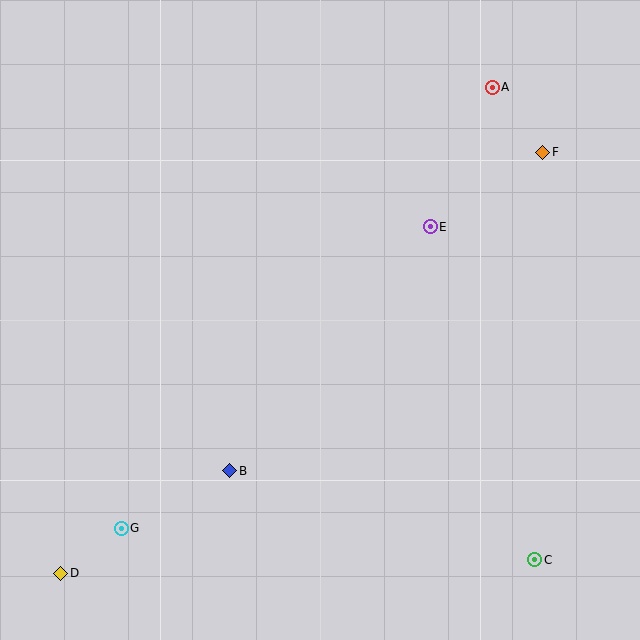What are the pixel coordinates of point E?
Point E is at (430, 227).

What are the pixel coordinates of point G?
Point G is at (121, 528).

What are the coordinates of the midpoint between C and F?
The midpoint between C and F is at (539, 356).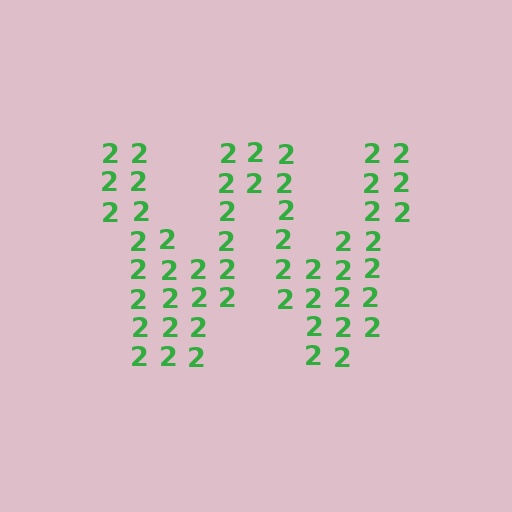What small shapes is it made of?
It is made of small digit 2's.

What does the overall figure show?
The overall figure shows the letter W.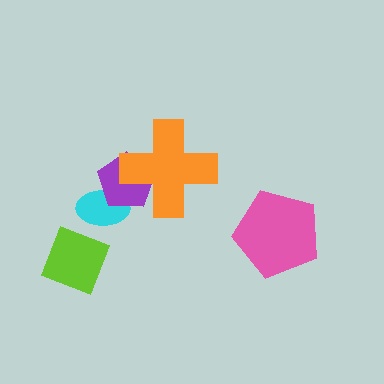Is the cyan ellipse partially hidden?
Yes, it is partially covered by another shape.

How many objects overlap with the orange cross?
1 object overlaps with the orange cross.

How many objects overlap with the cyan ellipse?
1 object overlaps with the cyan ellipse.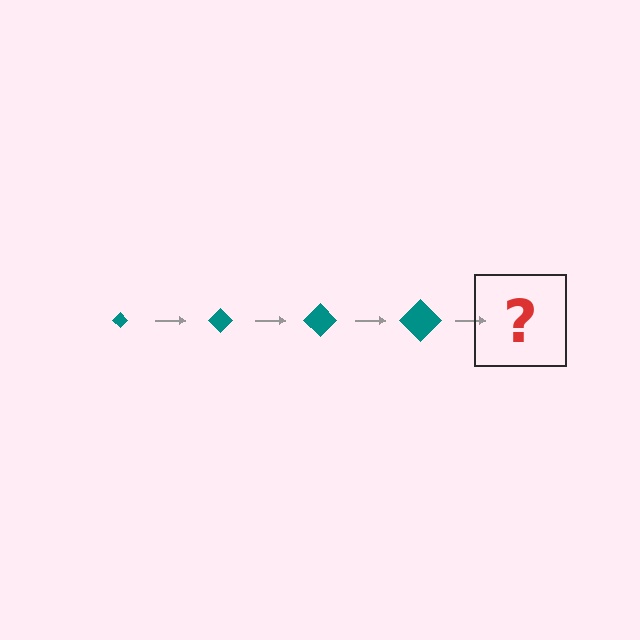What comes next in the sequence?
The next element should be a teal diamond, larger than the previous one.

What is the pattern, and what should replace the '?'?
The pattern is that the diamond gets progressively larger each step. The '?' should be a teal diamond, larger than the previous one.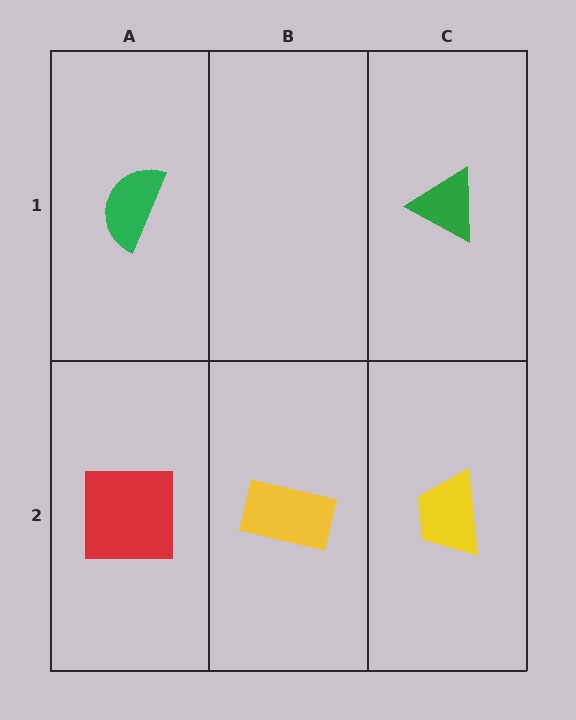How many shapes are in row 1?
2 shapes.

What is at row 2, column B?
A yellow rectangle.